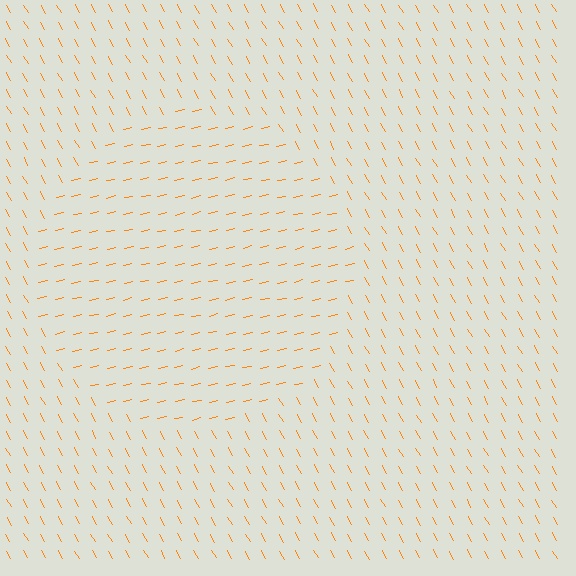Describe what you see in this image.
The image is filled with small orange line segments. A circle region in the image has lines oriented differently from the surrounding lines, creating a visible texture boundary.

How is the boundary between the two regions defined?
The boundary is defined purely by a change in line orientation (approximately 74 degrees difference). All lines are the same color and thickness.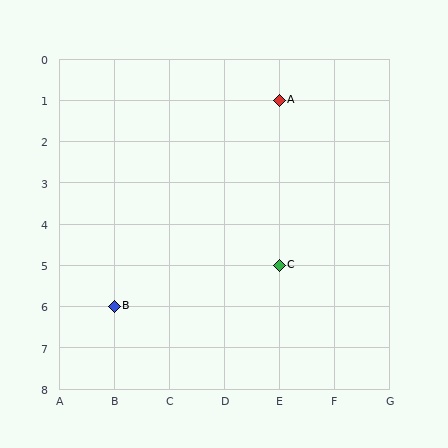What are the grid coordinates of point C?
Point C is at grid coordinates (E, 5).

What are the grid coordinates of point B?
Point B is at grid coordinates (B, 6).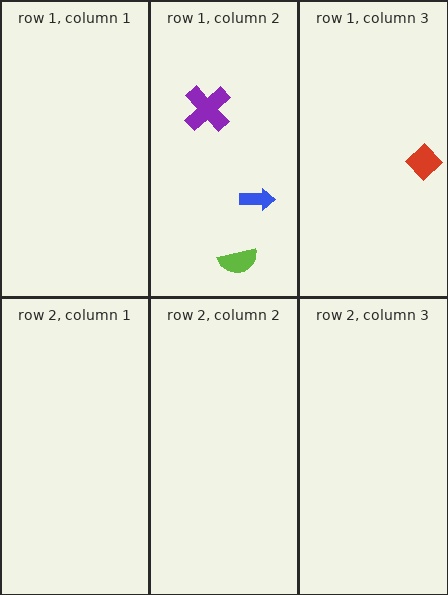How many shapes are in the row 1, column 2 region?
3.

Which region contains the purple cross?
The row 1, column 2 region.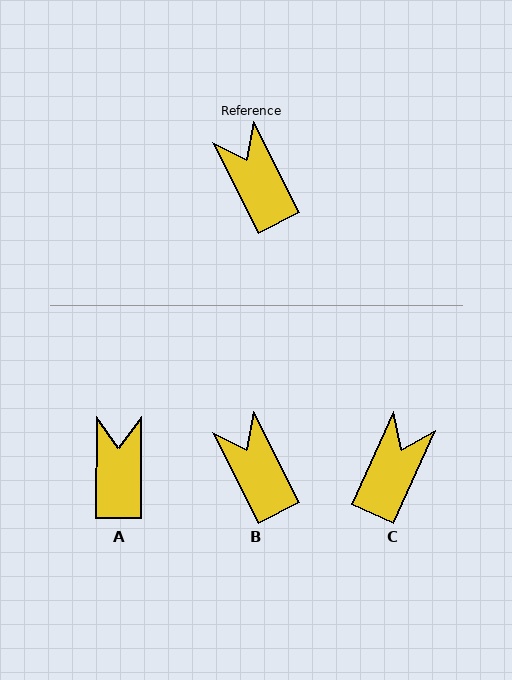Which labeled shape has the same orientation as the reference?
B.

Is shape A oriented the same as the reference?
No, it is off by about 27 degrees.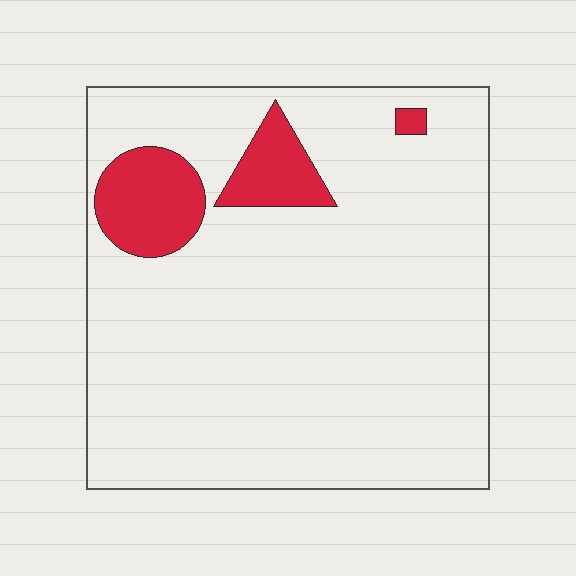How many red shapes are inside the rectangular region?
3.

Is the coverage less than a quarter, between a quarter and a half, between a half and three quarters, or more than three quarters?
Less than a quarter.